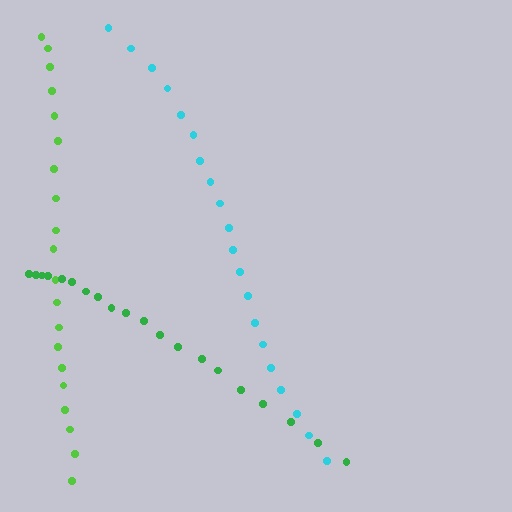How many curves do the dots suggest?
There are 3 distinct paths.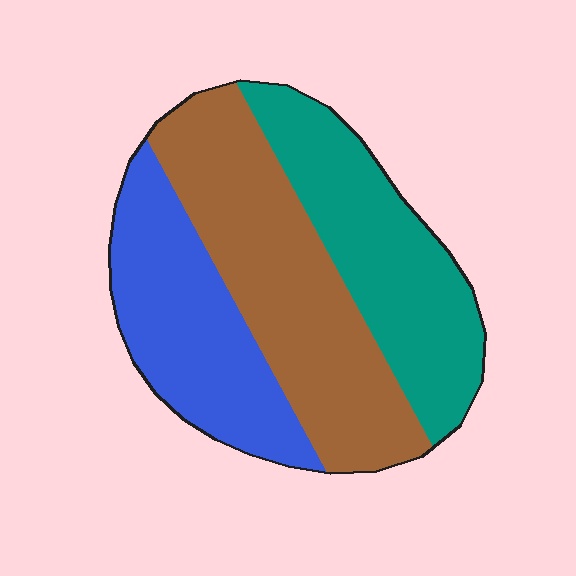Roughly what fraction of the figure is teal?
Teal covers 31% of the figure.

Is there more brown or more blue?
Brown.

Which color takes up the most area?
Brown, at roughly 40%.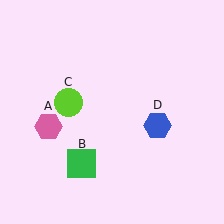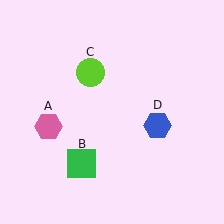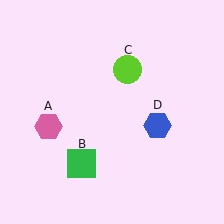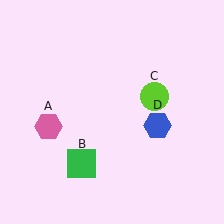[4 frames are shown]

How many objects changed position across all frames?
1 object changed position: lime circle (object C).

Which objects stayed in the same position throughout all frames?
Pink hexagon (object A) and green square (object B) and blue hexagon (object D) remained stationary.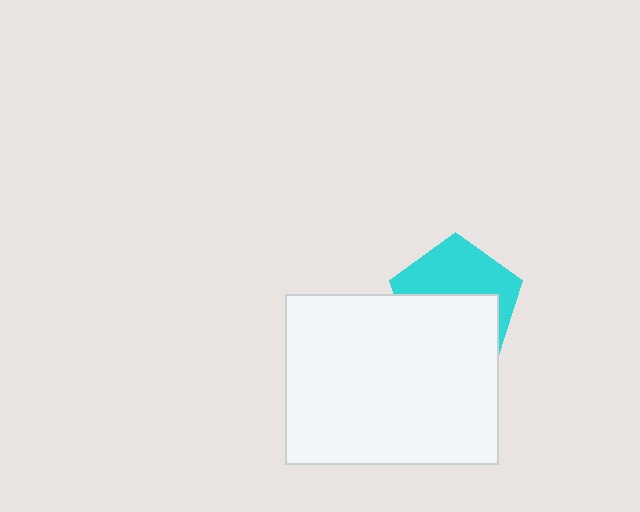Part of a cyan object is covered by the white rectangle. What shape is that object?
It is a pentagon.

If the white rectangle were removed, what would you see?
You would see the complete cyan pentagon.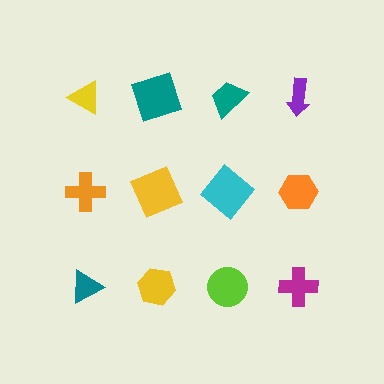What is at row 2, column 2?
A yellow square.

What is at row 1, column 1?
A yellow triangle.